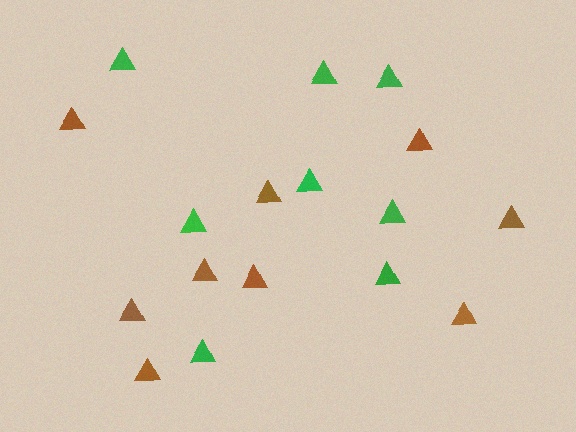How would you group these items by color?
There are 2 groups: one group of green triangles (8) and one group of brown triangles (9).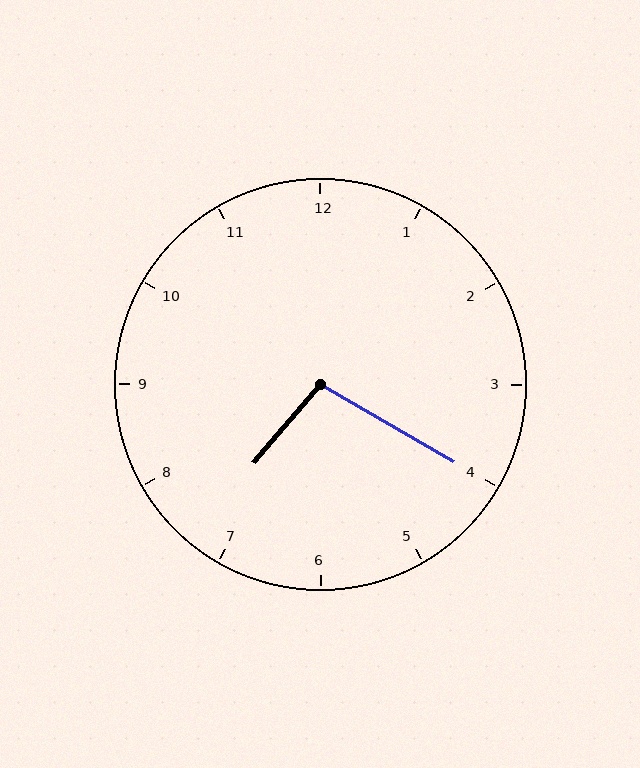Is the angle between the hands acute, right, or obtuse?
It is obtuse.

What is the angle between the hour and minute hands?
Approximately 100 degrees.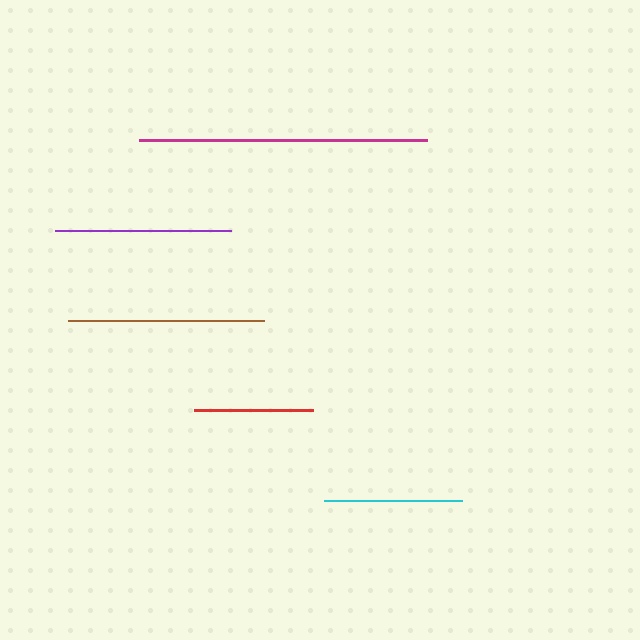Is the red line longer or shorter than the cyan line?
The cyan line is longer than the red line.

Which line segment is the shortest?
The red line is the shortest at approximately 119 pixels.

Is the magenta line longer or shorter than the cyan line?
The magenta line is longer than the cyan line.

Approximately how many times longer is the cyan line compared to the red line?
The cyan line is approximately 1.2 times the length of the red line.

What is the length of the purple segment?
The purple segment is approximately 177 pixels long.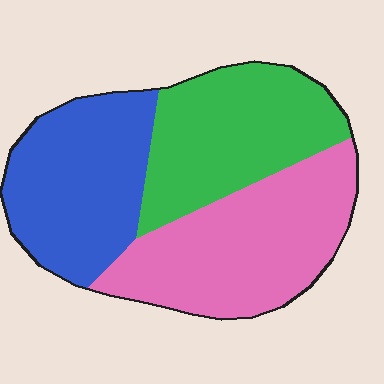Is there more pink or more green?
Pink.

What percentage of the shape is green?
Green takes up about one third (1/3) of the shape.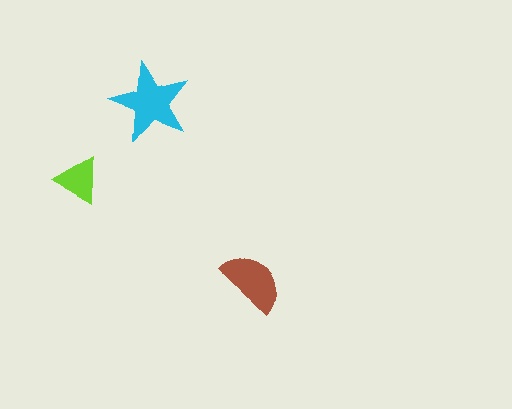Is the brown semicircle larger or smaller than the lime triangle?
Larger.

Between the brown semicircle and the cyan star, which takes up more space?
The cyan star.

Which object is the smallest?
The lime triangle.